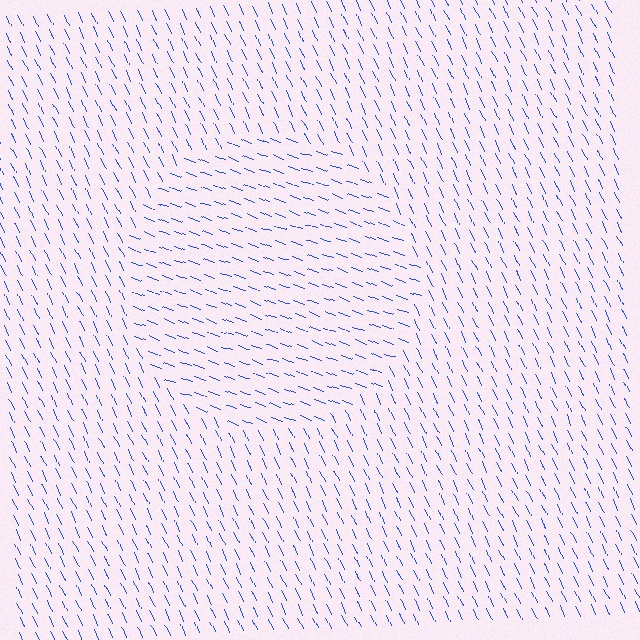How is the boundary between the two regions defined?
The boundary is defined purely by a change in line orientation (approximately 45 degrees difference). All lines are the same color and thickness.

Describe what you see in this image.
The image is filled with small blue line segments. A circle region in the image has lines oriented differently from the surrounding lines, creating a visible texture boundary.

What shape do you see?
I see a circle.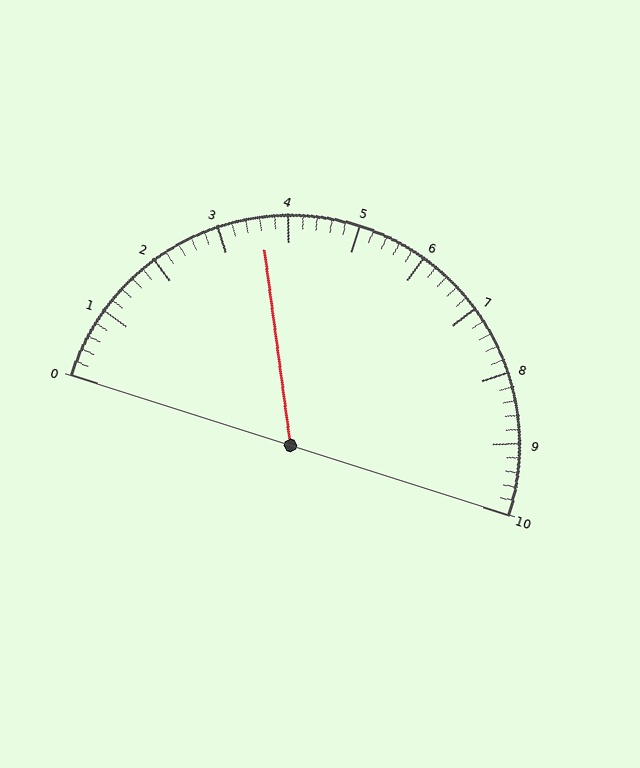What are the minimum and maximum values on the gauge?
The gauge ranges from 0 to 10.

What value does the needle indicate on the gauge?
The needle indicates approximately 3.6.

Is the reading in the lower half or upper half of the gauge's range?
The reading is in the lower half of the range (0 to 10).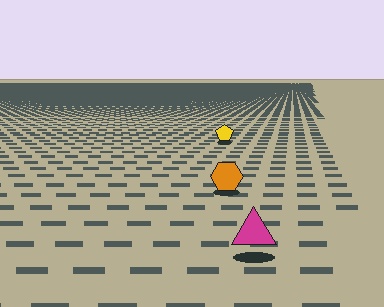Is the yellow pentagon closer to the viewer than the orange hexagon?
No. The orange hexagon is closer — you can tell from the texture gradient: the ground texture is coarser near it.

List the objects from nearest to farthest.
From nearest to farthest: the magenta triangle, the orange hexagon, the yellow pentagon.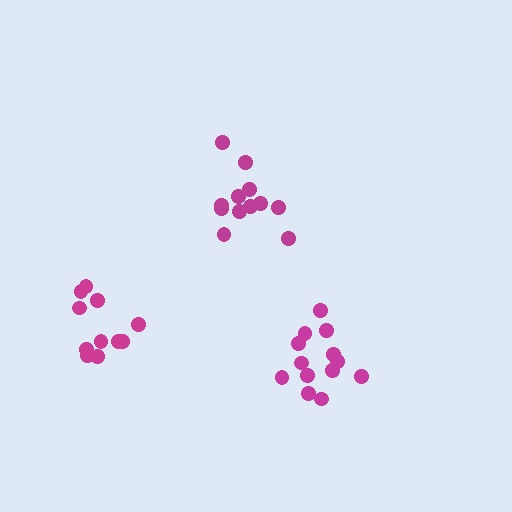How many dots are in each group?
Group 1: 12 dots, Group 2: 13 dots, Group 3: 11 dots (36 total).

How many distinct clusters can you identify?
There are 3 distinct clusters.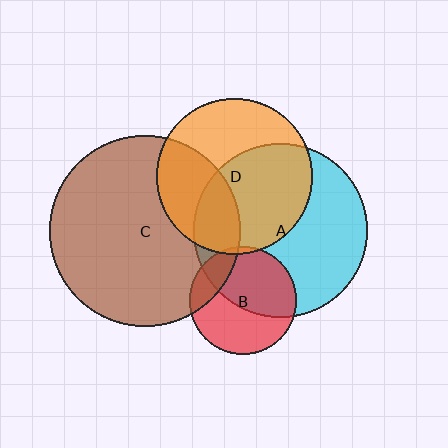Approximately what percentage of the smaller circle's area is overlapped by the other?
Approximately 5%.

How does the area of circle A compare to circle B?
Approximately 2.6 times.